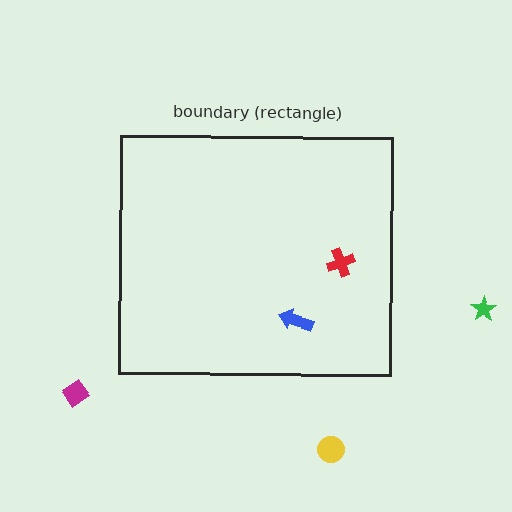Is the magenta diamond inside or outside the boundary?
Outside.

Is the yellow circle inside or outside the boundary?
Outside.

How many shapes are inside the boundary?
2 inside, 3 outside.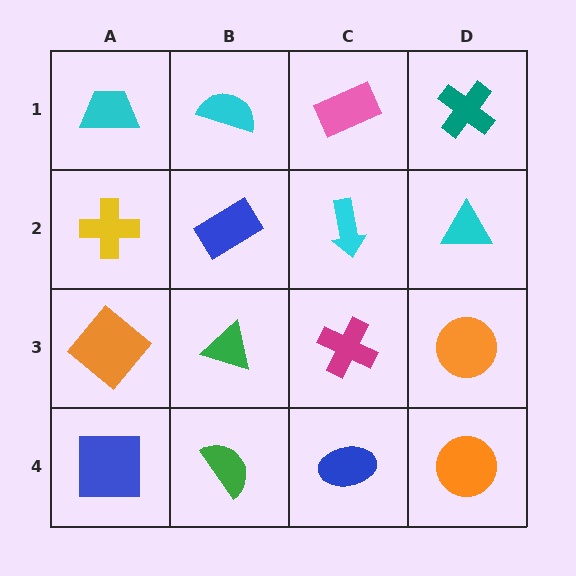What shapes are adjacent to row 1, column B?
A blue rectangle (row 2, column B), a cyan trapezoid (row 1, column A), a pink rectangle (row 1, column C).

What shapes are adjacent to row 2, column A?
A cyan trapezoid (row 1, column A), an orange diamond (row 3, column A), a blue rectangle (row 2, column B).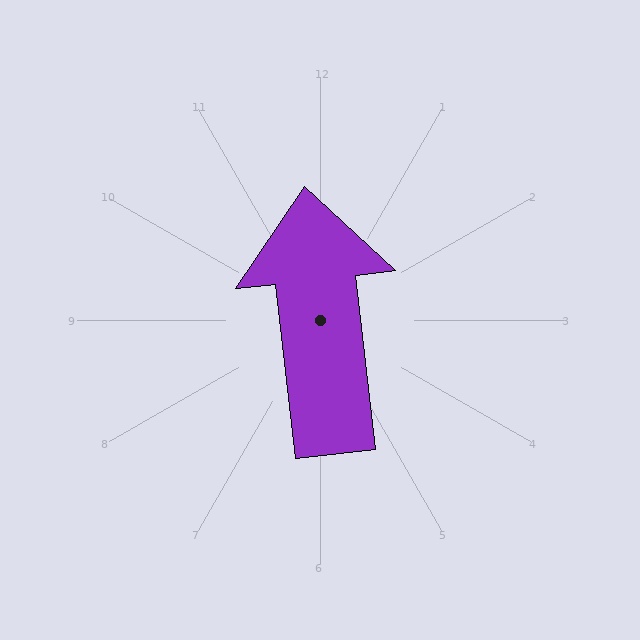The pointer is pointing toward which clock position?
Roughly 12 o'clock.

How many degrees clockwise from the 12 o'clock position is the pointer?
Approximately 354 degrees.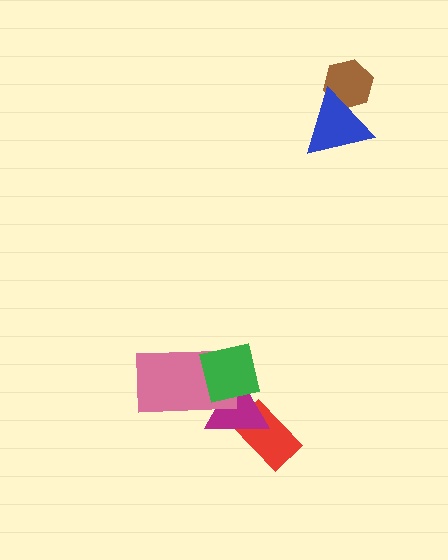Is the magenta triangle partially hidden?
Yes, it is partially covered by another shape.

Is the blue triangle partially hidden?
No, no other shape covers it.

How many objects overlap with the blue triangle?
1 object overlaps with the blue triangle.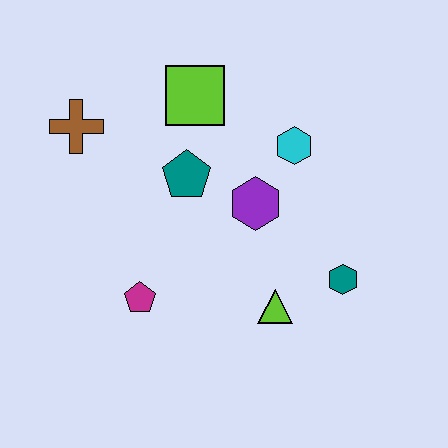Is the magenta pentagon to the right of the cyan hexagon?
No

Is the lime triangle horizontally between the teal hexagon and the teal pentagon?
Yes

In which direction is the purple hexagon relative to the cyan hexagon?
The purple hexagon is below the cyan hexagon.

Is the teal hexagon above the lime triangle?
Yes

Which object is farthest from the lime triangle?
The brown cross is farthest from the lime triangle.